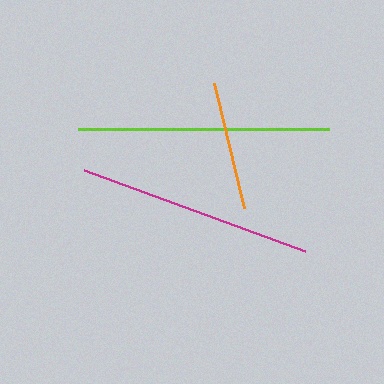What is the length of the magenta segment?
The magenta segment is approximately 236 pixels long.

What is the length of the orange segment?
The orange segment is approximately 129 pixels long.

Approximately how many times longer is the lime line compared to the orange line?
The lime line is approximately 1.9 times the length of the orange line.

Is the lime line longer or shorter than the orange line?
The lime line is longer than the orange line.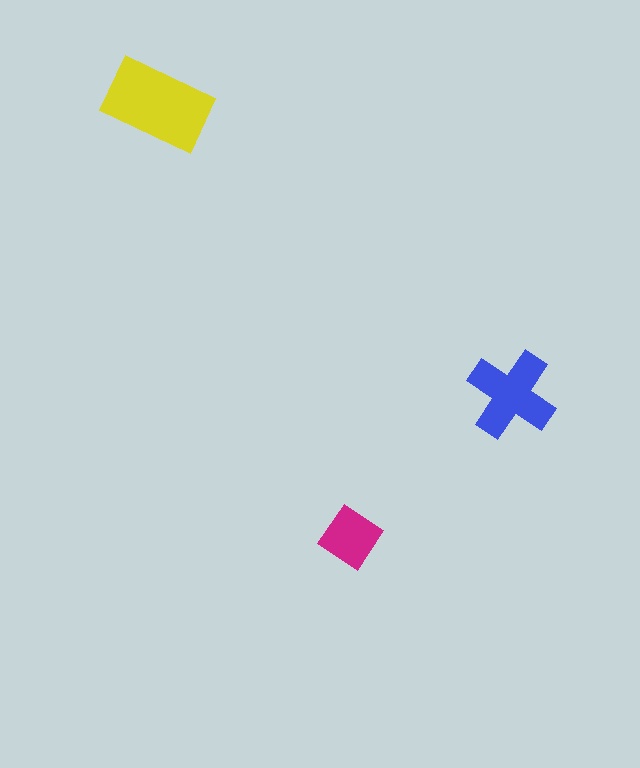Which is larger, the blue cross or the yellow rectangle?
The yellow rectangle.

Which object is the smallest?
The magenta diamond.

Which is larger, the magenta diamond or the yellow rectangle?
The yellow rectangle.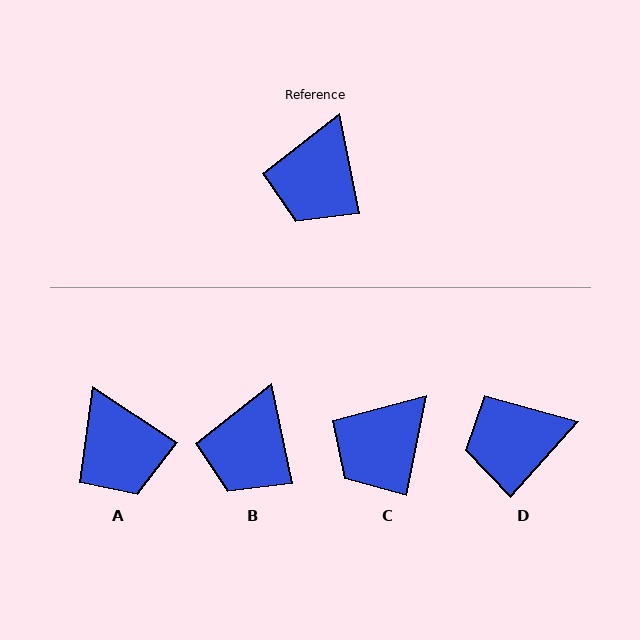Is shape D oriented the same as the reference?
No, it is off by about 54 degrees.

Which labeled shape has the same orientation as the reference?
B.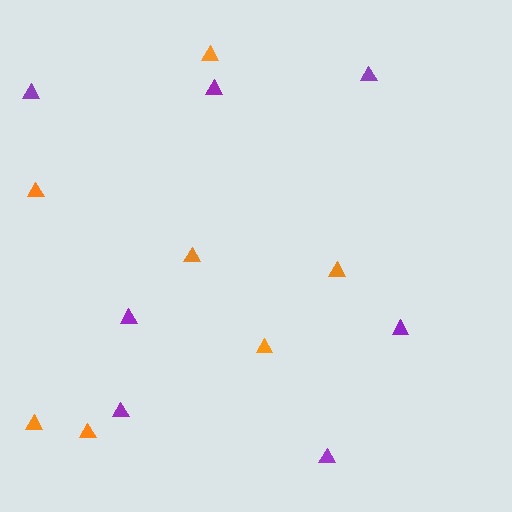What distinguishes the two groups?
There are 2 groups: one group of purple triangles (7) and one group of orange triangles (7).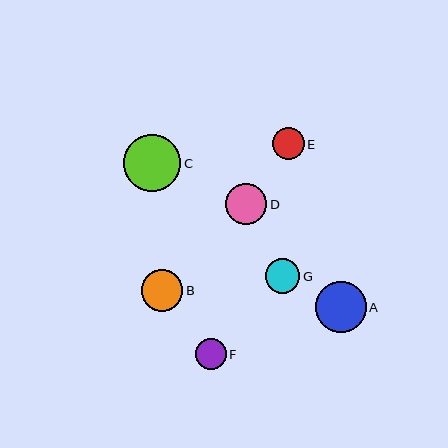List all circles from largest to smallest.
From largest to smallest: C, A, B, D, G, E, F.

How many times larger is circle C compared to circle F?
Circle C is approximately 1.8 times the size of circle F.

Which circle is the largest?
Circle C is the largest with a size of approximately 57 pixels.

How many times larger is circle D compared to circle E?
Circle D is approximately 1.3 times the size of circle E.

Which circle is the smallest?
Circle F is the smallest with a size of approximately 31 pixels.